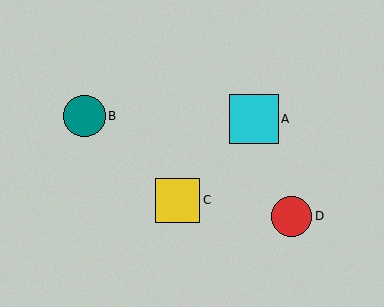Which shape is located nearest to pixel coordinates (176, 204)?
The yellow square (labeled C) at (178, 200) is nearest to that location.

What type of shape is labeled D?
Shape D is a red circle.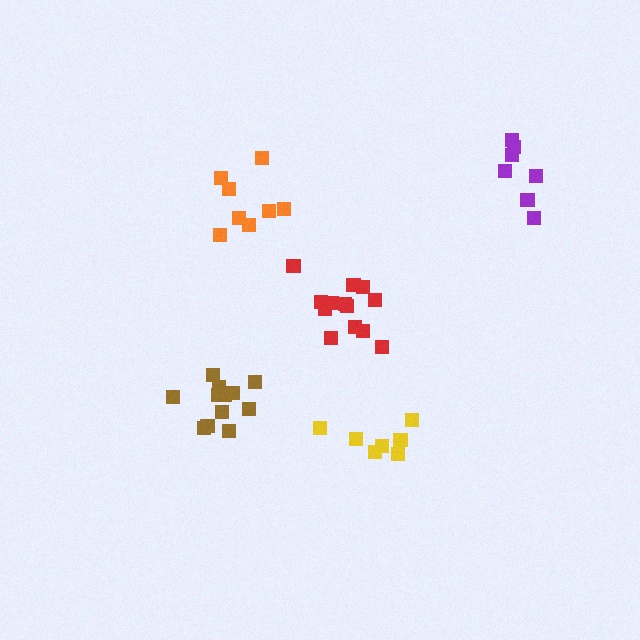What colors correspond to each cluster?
The clusters are colored: red, brown, yellow, purple, orange.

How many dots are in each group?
Group 1: 13 dots, Group 2: 12 dots, Group 3: 7 dots, Group 4: 7 dots, Group 5: 8 dots (47 total).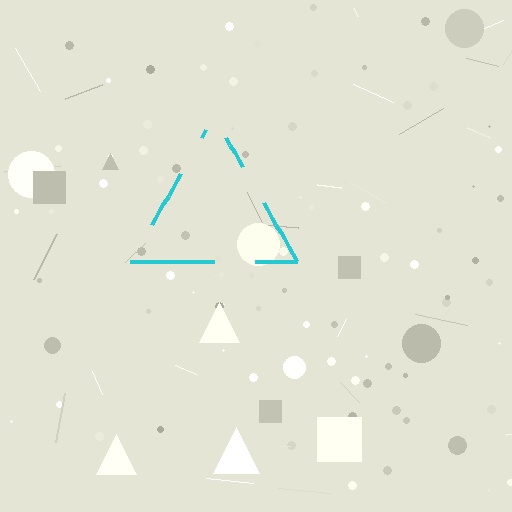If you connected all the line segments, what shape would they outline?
They would outline a triangle.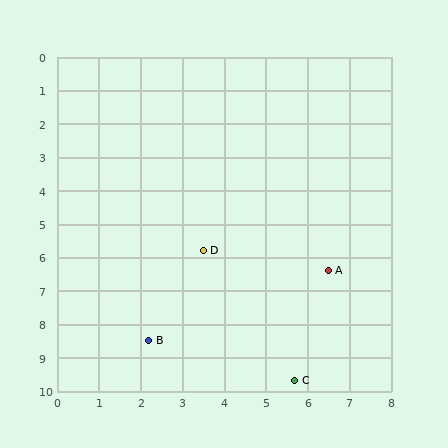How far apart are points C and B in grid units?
Points C and B are about 3.7 grid units apart.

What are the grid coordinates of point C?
Point C is at approximately (5.7, 9.7).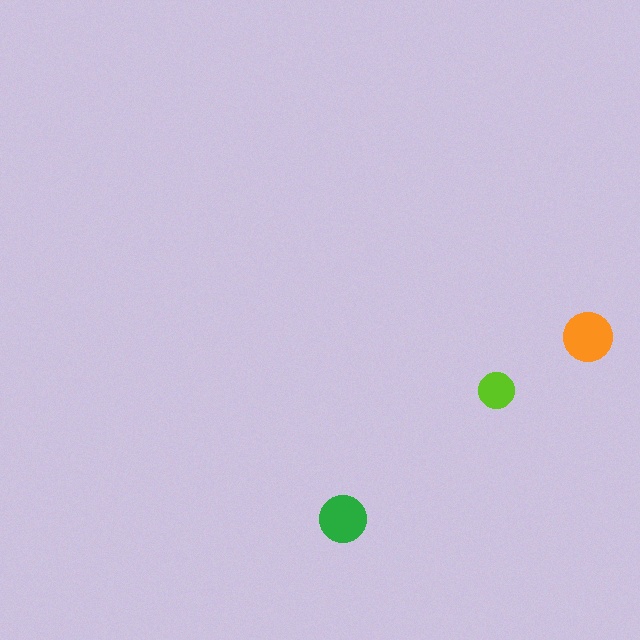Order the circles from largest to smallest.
the orange one, the green one, the lime one.